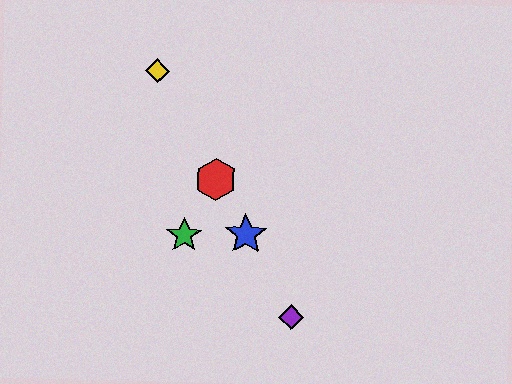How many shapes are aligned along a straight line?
4 shapes (the red hexagon, the blue star, the yellow diamond, the purple diamond) are aligned along a straight line.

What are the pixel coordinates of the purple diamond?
The purple diamond is at (291, 317).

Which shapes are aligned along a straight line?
The red hexagon, the blue star, the yellow diamond, the purple diamond are aligned along a straight line.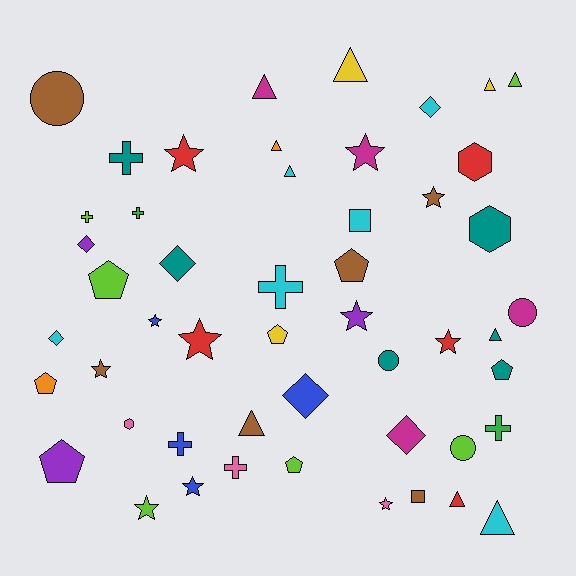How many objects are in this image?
There are 50 objects.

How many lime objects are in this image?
There are 6 lime objects.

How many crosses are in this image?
There are 7 crosses.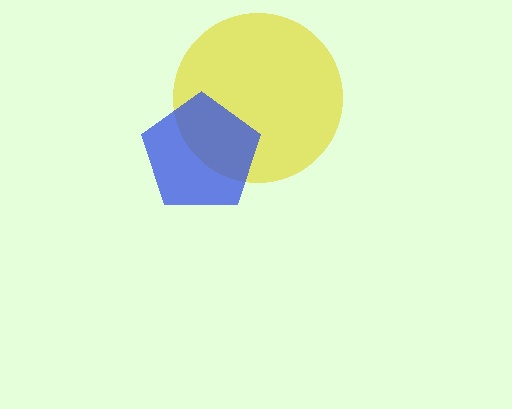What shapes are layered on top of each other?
The layered shapes are: a yellow circle, a blue pentagon.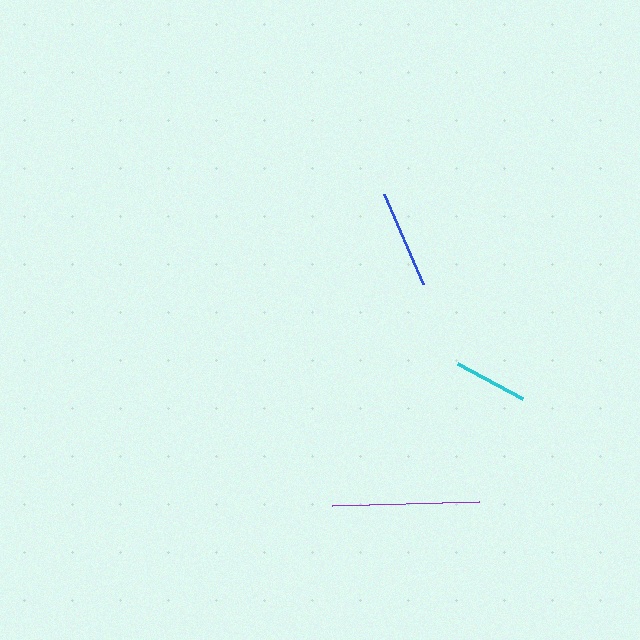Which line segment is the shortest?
The cyan line is the shortest at approximately 74 pixels.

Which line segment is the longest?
The purple line is the longest at approximately 147 pixels.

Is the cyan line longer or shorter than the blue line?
The blue line is longer than the cyan line.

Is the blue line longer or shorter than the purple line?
The purple line is longer than the blue line.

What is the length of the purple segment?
The purple segment is approximately 147 pixels long.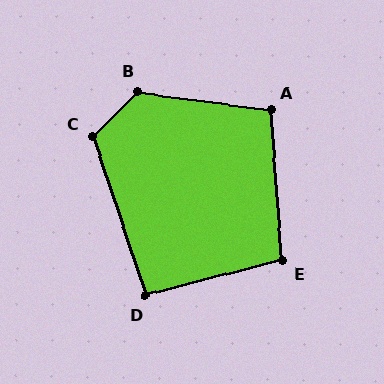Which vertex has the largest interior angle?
B, at approximately 128 degrees.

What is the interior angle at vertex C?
Approximately 116 degrees (obtuse).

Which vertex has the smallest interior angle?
D, at approximately 94 degrees.